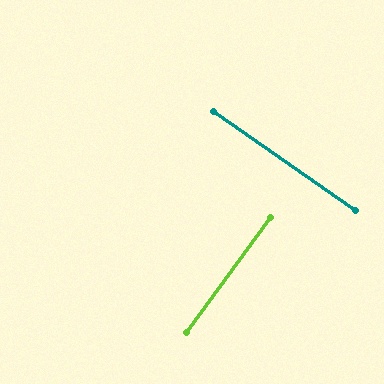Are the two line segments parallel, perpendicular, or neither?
Perpendicular — they meet at approximately 88°.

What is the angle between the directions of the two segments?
Approximately 88 degrees.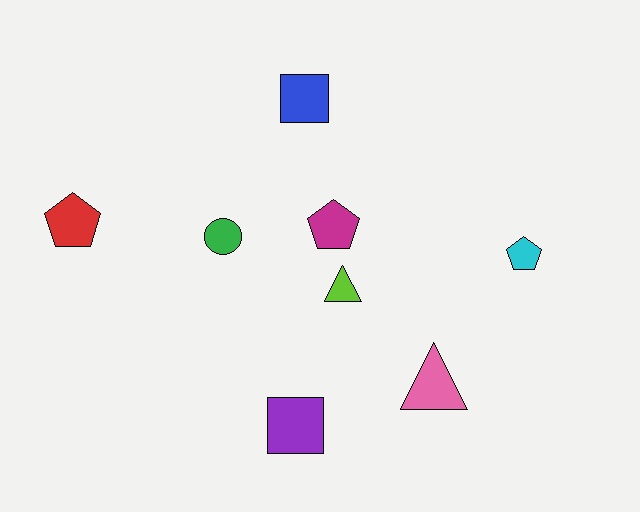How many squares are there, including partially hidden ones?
There are 2 squares.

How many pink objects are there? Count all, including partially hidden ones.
There is 1 pink object.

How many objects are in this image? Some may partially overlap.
There are 8 objects.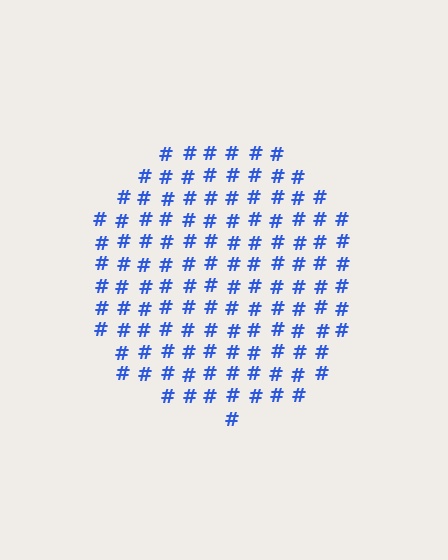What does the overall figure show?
The overall figure shows a circle.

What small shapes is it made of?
It is made of small hash symbols.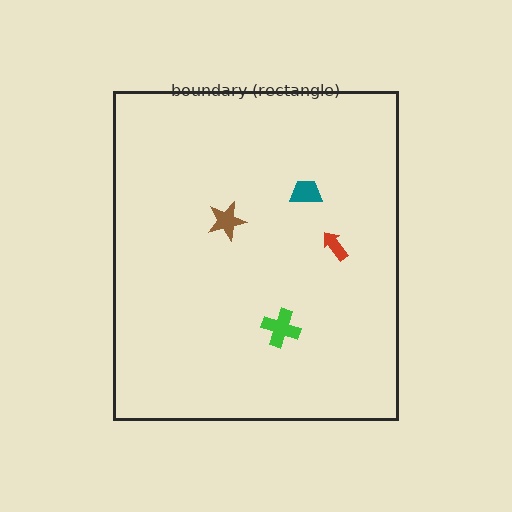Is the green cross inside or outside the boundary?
Inside.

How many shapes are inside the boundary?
4 inside, 0 outside.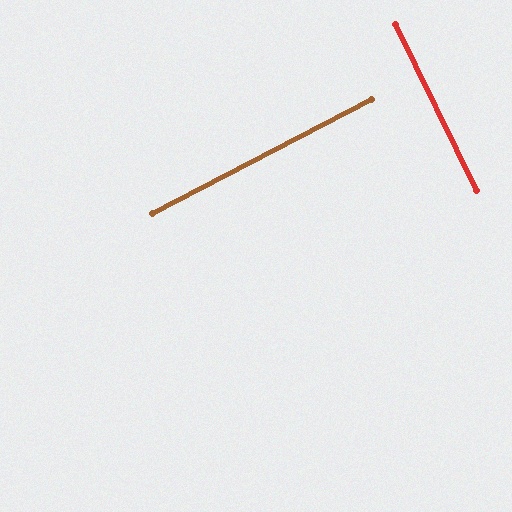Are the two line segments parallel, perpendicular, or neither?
Perpendicular — they meet at approximately 88°.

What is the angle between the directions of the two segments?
Approximately 88 degrees.